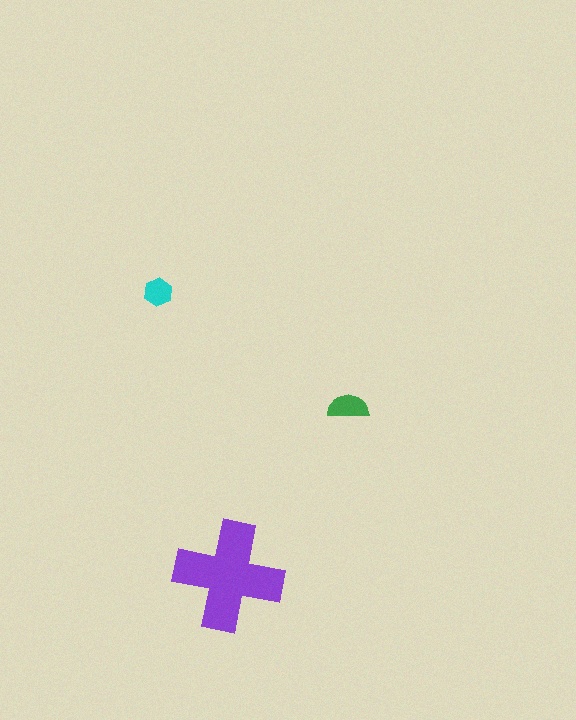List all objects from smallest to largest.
The cyan hexagon, the green semicircle, the purple cross.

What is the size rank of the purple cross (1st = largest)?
1st.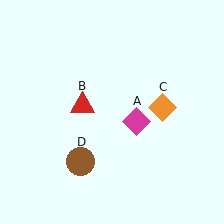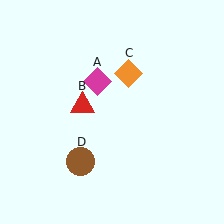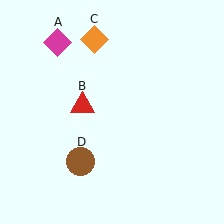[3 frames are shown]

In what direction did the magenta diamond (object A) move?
The magenta diamond (object A) moved up and to the left.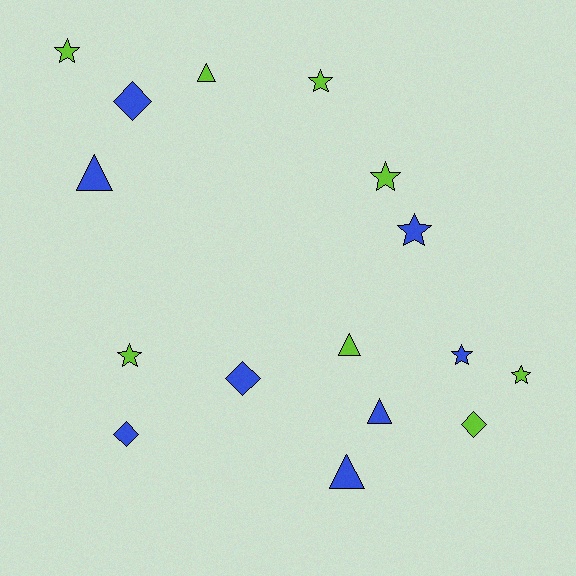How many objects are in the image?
There are 16 objects.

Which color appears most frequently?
Blue, with 8 objects.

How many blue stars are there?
There are 2 blue stars.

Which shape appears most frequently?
Star, with 7 objects.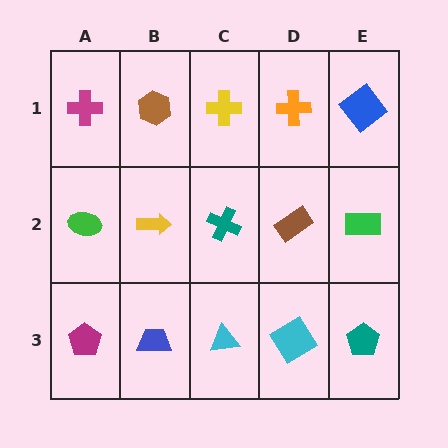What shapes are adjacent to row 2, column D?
An orange cross (row 1, column D), a cyan diamond (row 3, column D), a teal cross (row 2, column C), a green rectangle (row 2, column E).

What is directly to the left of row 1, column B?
A magenta cross.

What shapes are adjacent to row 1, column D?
A brown rectangle (row 2, column D), a yellow cross (row 1, column C), a blue diamond (row 1, column E).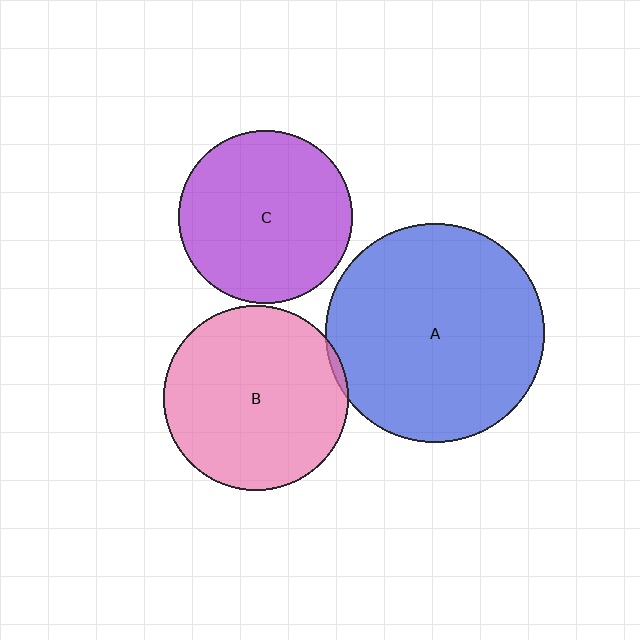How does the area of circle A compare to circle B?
Approximately 1.4 times.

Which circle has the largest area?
Circle A (blue).